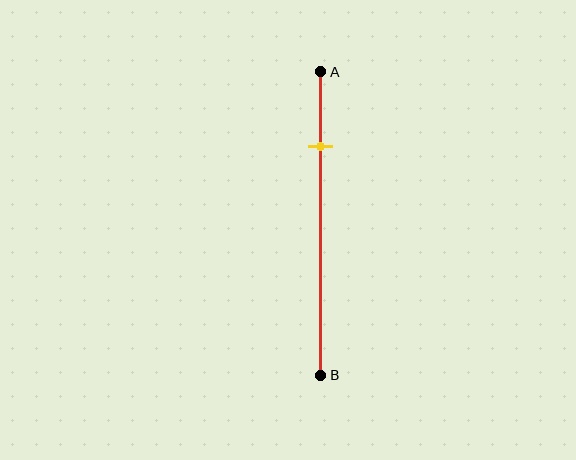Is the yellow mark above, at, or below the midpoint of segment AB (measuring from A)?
The yellow mark is above the midpoint of segment AB.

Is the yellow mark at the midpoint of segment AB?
No, the mark is at about 25% from A, not at the 50% midpoint.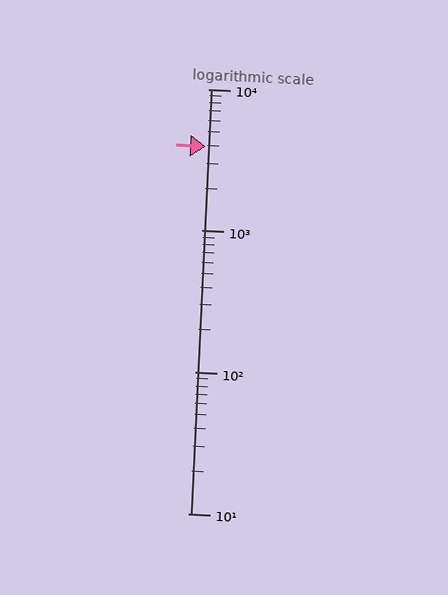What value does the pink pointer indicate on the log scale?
The pointer indicates approximately 3900.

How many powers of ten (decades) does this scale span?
The scale spans 3 decades, from 10 to 10000.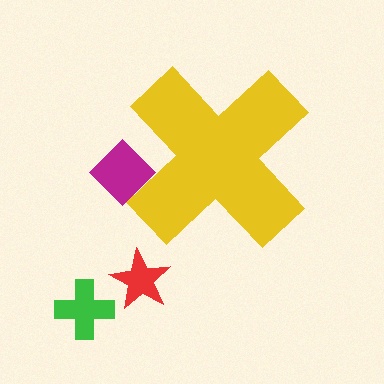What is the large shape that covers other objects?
A yellow cross.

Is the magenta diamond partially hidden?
Yes, the magenta diamond is partially hidden behind the yellow cross.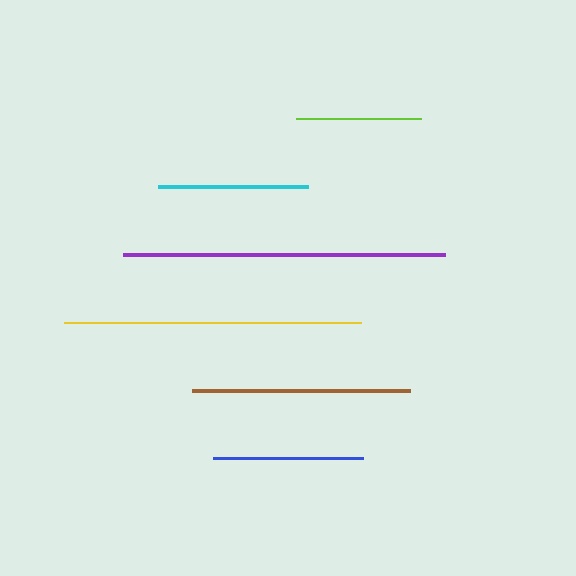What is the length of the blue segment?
The blue segment is approximately 150 pixels long.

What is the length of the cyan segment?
The cyan segment is approximately 150 pixels long.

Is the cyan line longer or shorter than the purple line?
The purple line is longer than the cyan line.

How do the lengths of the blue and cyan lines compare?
The blue and cyan lines are approximately the same length.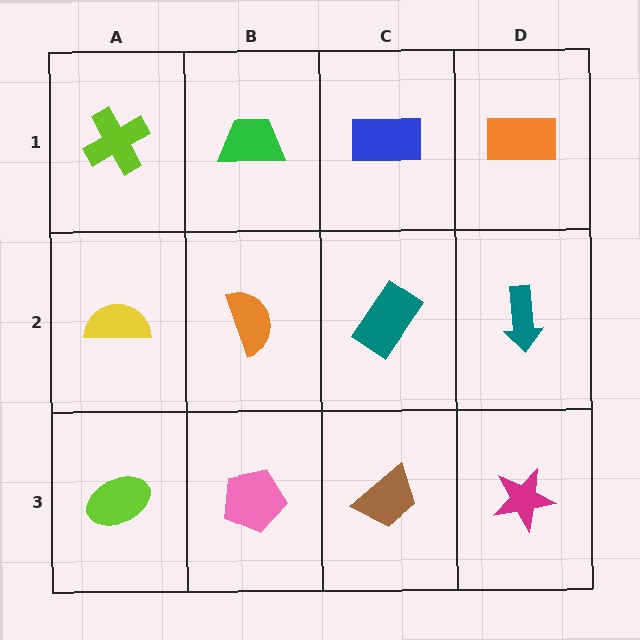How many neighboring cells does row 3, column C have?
3.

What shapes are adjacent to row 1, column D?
A teal arrow (row 2, column D), a blue rectangle (row 1, column C).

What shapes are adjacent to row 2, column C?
A blue rectangle (row 1, column C), a brown trapezoid (row 3, column C), an orange semicircle (row 2, column B), a teal arrow (row 2, column D).